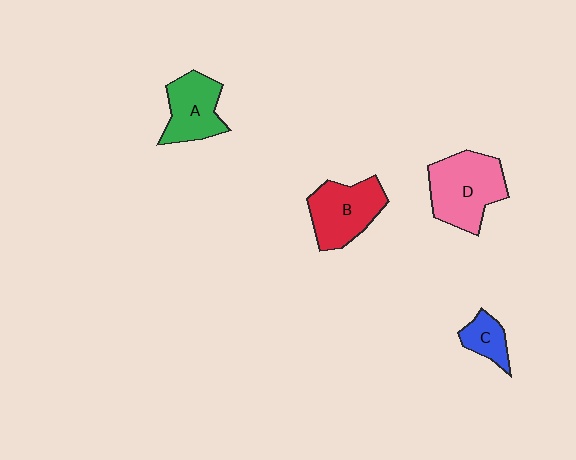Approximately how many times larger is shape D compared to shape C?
Approximately 2.6 times.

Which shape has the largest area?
Shape D (pink).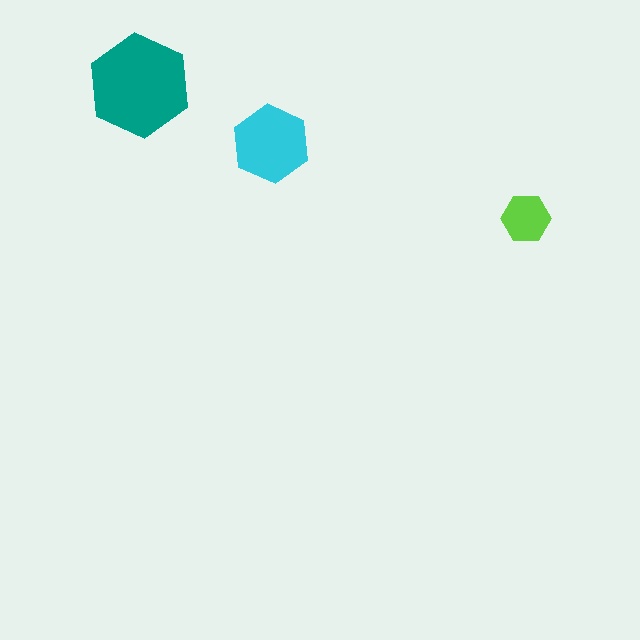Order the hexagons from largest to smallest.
the teal one, the cyan one, the lime one.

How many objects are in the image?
There are 3 objects in the image.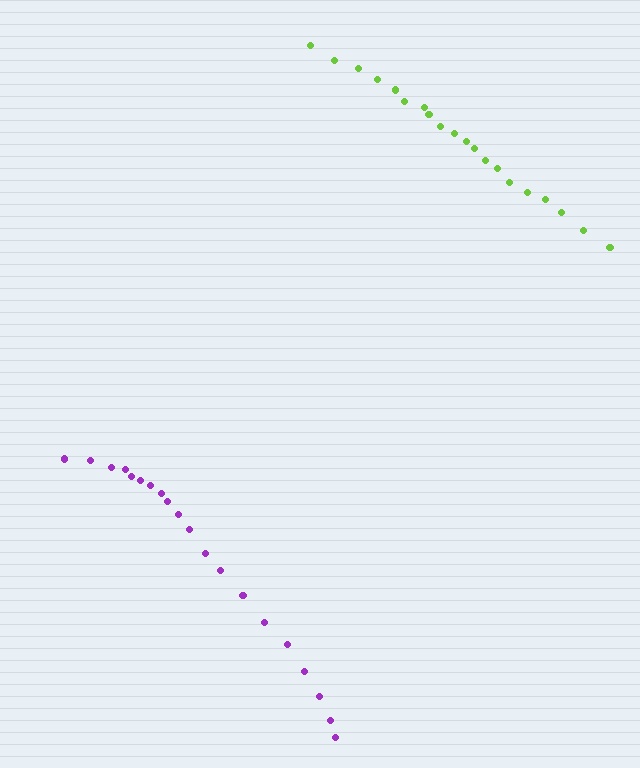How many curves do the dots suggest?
There are 2 distinct paths.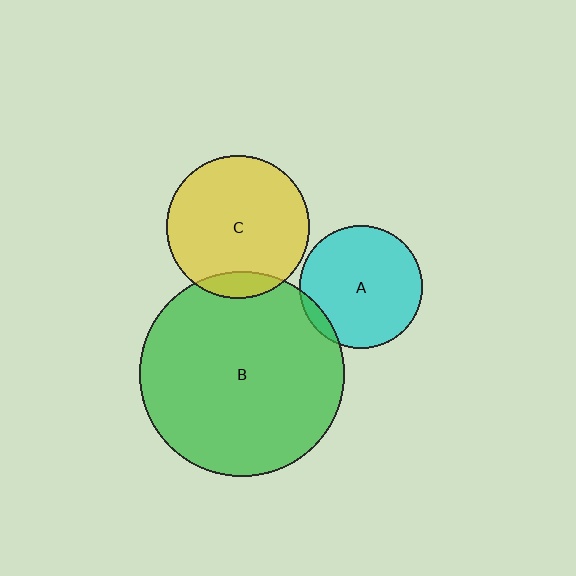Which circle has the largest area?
Circle B (green).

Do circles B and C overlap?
Yes.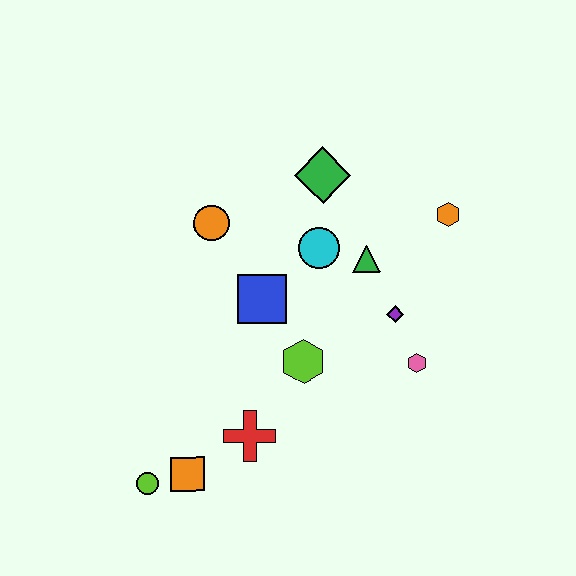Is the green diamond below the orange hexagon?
No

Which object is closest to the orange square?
The lime circle is closest to the orange square.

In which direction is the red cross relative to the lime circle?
The red cross is to the right of the lime circle.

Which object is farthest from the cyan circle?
The lime circle is farthest from the cyan circle.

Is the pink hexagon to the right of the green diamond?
Yes